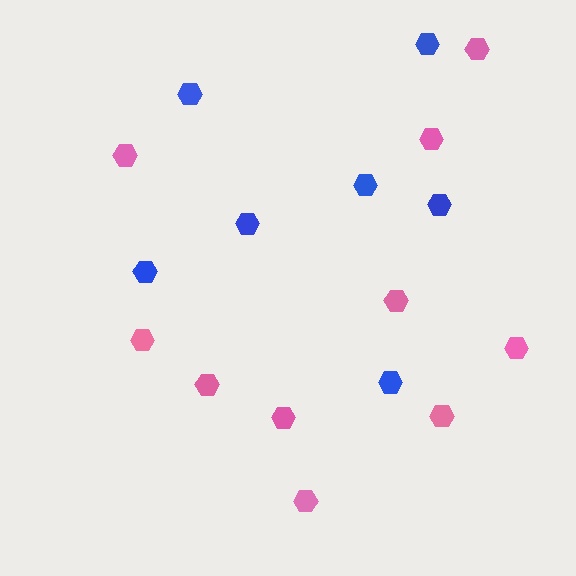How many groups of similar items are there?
There are 2 groups: one group of pink hexagons (10) and one group of blue hexagons (7).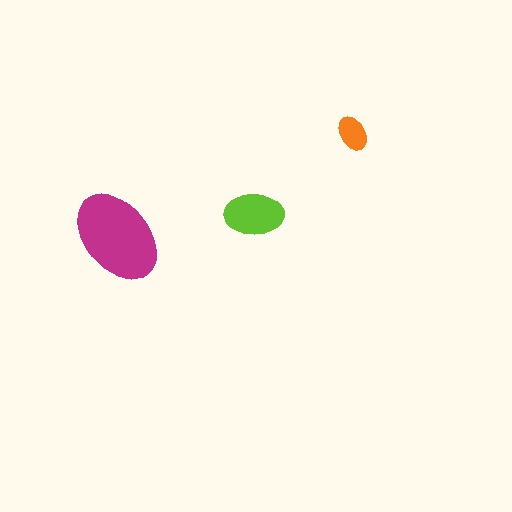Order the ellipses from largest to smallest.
the magenta one, the lime one, the orange one.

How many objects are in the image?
There are 3 objects in the image.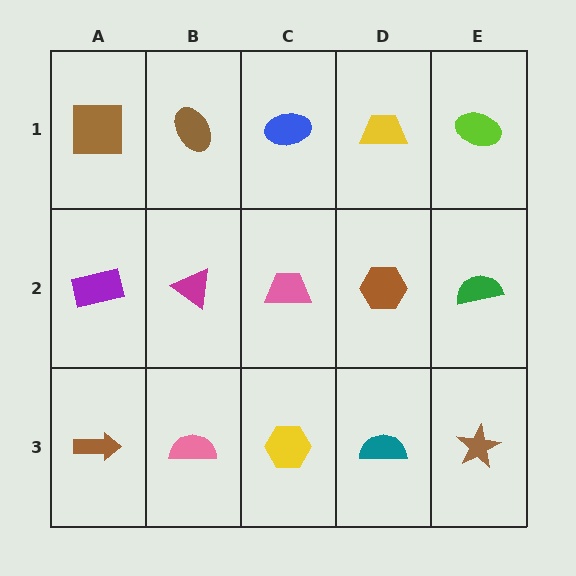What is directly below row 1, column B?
A magenta triangle.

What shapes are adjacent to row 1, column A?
A purple rectangle (row 2, column A), a brown ellipse (row 1, column B).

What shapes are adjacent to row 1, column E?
A green semicircle (row 2, column E), a yellow trapezoid (row 1, column D).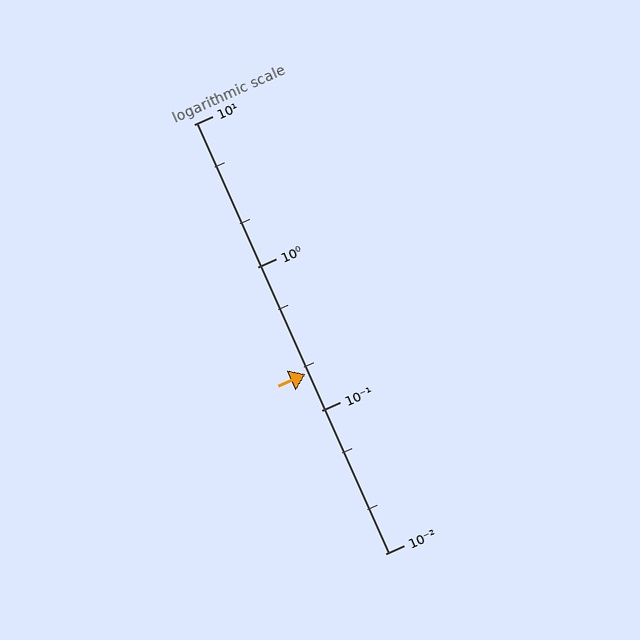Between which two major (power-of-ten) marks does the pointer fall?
The pointer is between 0.1 and 1.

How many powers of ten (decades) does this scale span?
The scale spans 3 decades, from 0.01 to 10.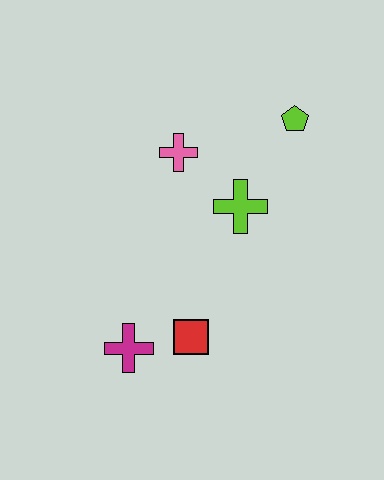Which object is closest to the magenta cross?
The red square is closest to the magenta cross.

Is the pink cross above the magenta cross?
Yes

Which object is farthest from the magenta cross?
The lime pentagon is farthest from the magenta cross.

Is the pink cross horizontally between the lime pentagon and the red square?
No